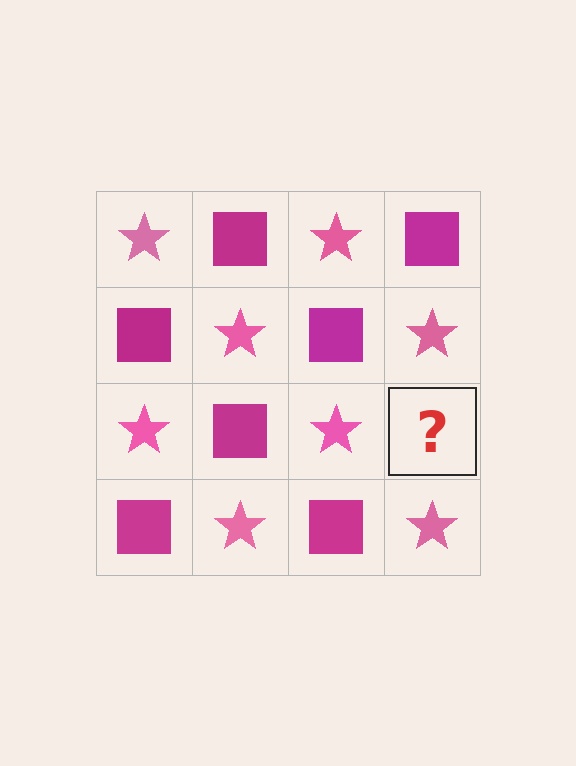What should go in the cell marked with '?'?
The missing cell should contain a magenta square.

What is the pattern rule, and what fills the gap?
The rule is that it alternates pink star and magenta square in a checkerboard pattern. The gap should be filled with a magenta square.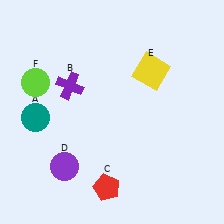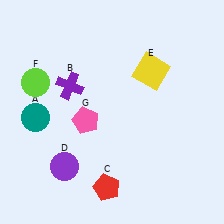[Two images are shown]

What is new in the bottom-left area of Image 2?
A pink pentagon (G) was added in the bottom-left area of Image 2.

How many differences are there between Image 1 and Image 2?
There is 1 difference between the two images.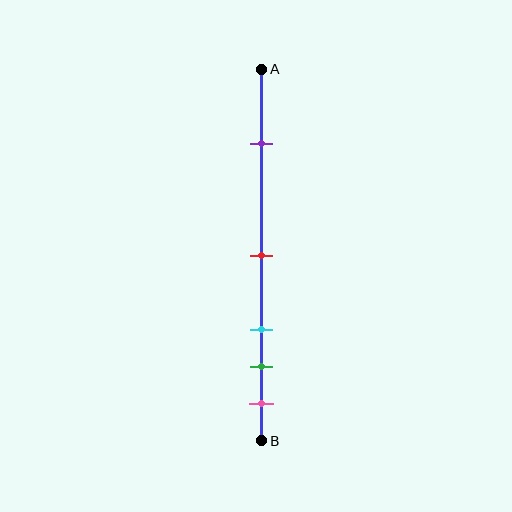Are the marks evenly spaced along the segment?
No, the marks are not evenly spaced.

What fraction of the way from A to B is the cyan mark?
The cyan mark is approximately 70% (0.7) of the way from A to B.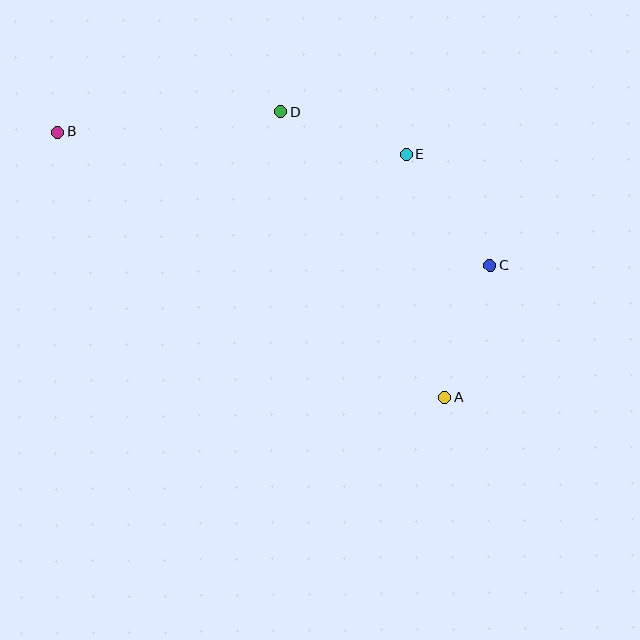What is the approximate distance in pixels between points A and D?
The distance between A and D is approximately 329 pixels.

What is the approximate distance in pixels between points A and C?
The distance between A and C is approximately 139 pixels.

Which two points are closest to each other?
Points D and E are closest to each other.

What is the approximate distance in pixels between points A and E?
The distance between A and E is approximately 246 pixels.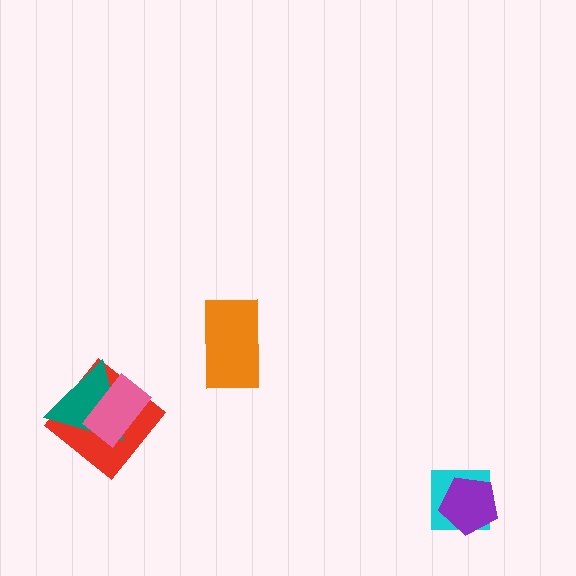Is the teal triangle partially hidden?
Yes, it is partially covered by another shape.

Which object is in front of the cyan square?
The purple pentagon is in front of the cyan square.